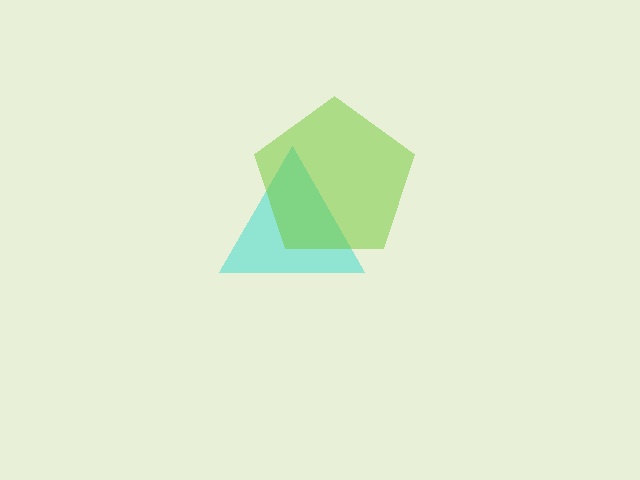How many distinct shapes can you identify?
There are 2 distinct shapes: a cyan triangle, a lime pentagon.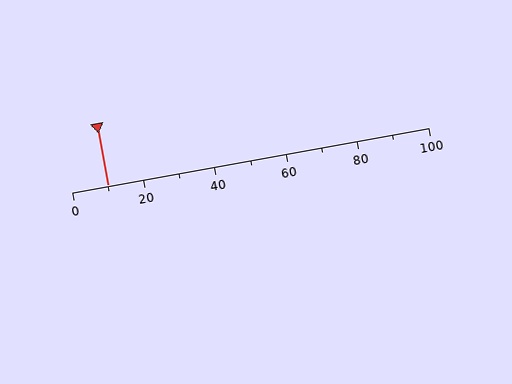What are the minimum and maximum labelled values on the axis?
The axis runs from 0 to 100.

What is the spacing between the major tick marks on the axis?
The major ticks are spaced 20 apart.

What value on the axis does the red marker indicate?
The marker indicates approximately 10.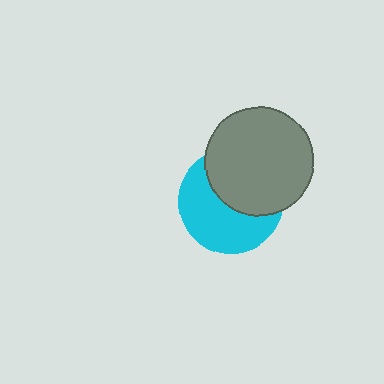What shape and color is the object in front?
The object in front is a gray circle.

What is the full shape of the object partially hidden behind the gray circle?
The partially hidden object is a cyan circle.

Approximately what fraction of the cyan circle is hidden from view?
Roughly 46% of the cyan circle is hidden behind the gray circle.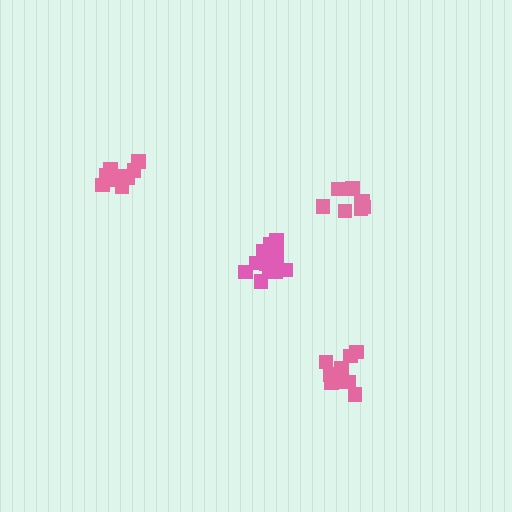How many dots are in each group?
Group 1: 9 dots, Group 2: 13 dots, Group 3: 8 dots, Group 4: 9 dots (39 total).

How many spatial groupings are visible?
There are 4 spatial groupings.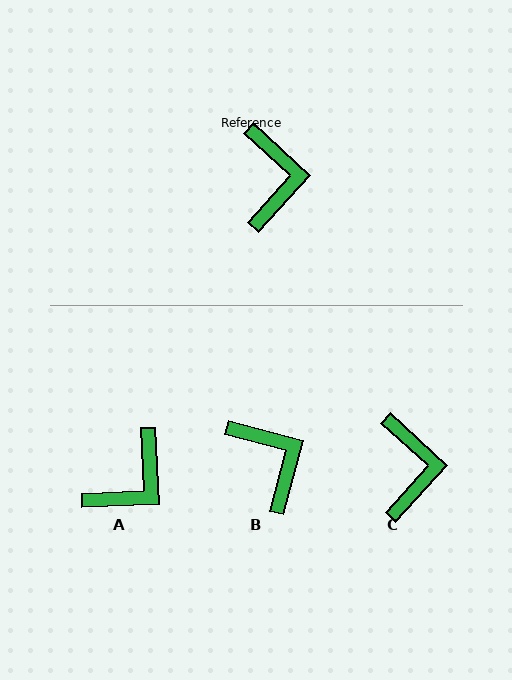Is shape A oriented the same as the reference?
No, it is off by about 45 degrees.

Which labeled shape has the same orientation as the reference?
C.